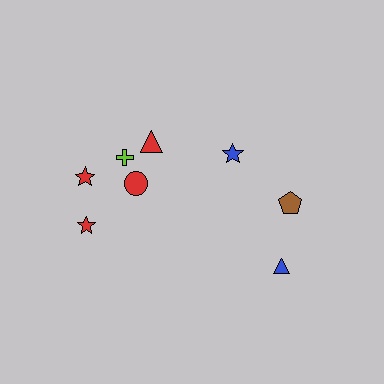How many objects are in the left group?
There are 5 objects.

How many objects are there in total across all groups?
There are 8 objects.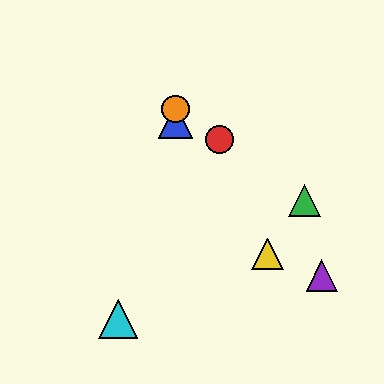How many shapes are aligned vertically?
2 shapes (the blue triangle, the orange circle) are aligned vertically.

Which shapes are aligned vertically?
The blue triangle, the orange circle are aligned vertically.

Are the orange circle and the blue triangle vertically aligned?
Yes, both are at x≈175.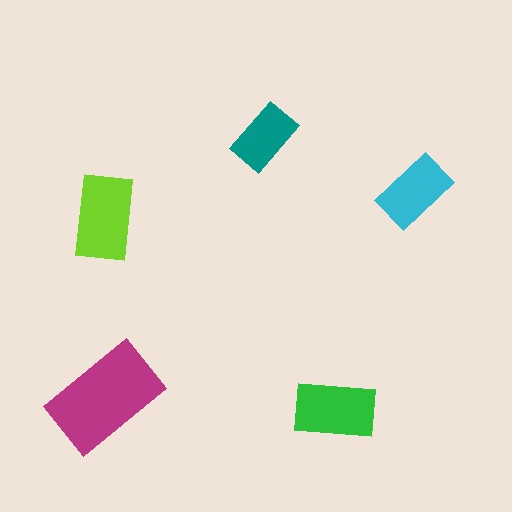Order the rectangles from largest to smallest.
the magenta one, the lime one, the green one, the cyan one, the teal one.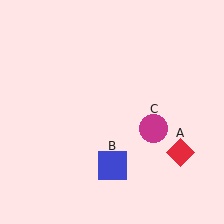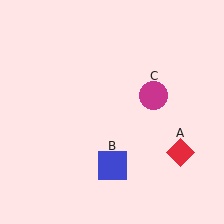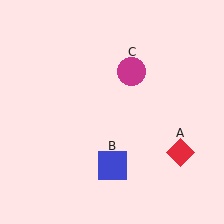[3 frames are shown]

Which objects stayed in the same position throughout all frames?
Red diamond (object A) and blue square (object B) remained stationary.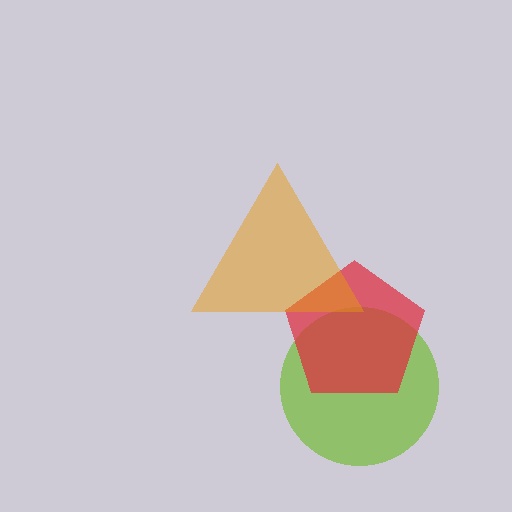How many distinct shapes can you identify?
There are 3 distinct shapes: a lime circle, a red pentagon, an orange triangle.